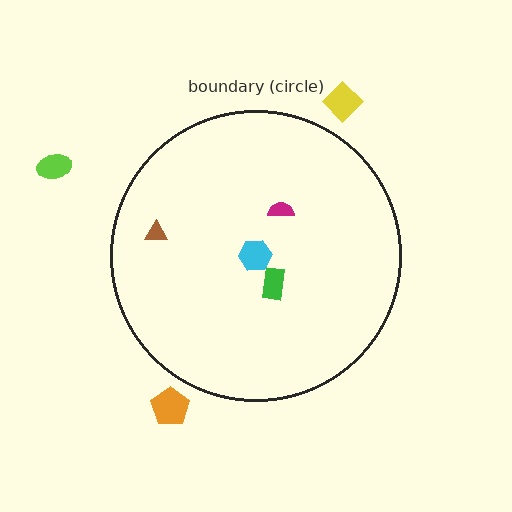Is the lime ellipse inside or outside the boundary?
Outside.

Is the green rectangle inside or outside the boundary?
Inside.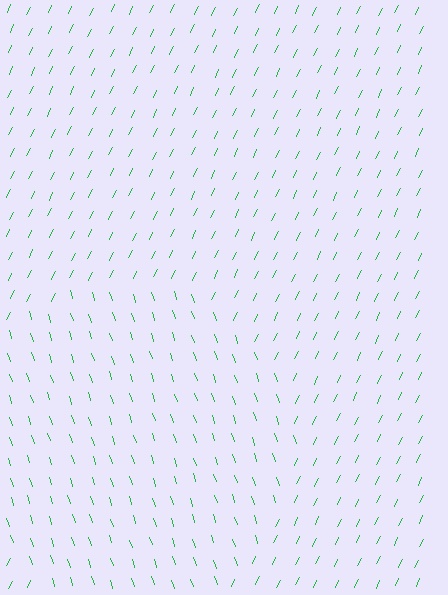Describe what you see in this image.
The image is filled with small green line segments. A circle region in the image has lines oriented differently from the surrounding lines, creating a visible texture boundary.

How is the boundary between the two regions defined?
The boundary is defined purely by a change in line orientation (approximately 45 degrees difference). All lines are the same color and thickness.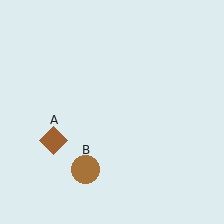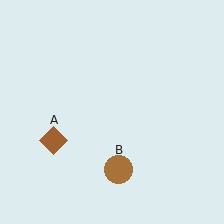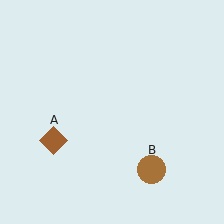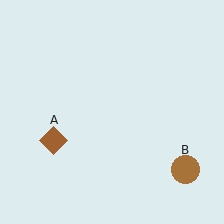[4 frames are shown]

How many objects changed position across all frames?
1 object changed position: brown circle (object B).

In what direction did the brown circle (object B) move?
The brown circle (object B) moved right.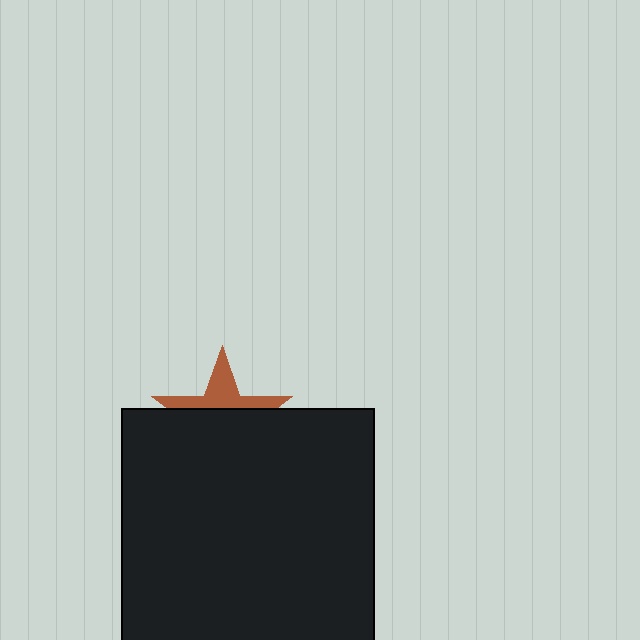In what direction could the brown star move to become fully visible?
The brown star could move up. That would shift it out from behind the black square entirely.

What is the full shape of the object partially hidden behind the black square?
The partially hidden object is a brown star.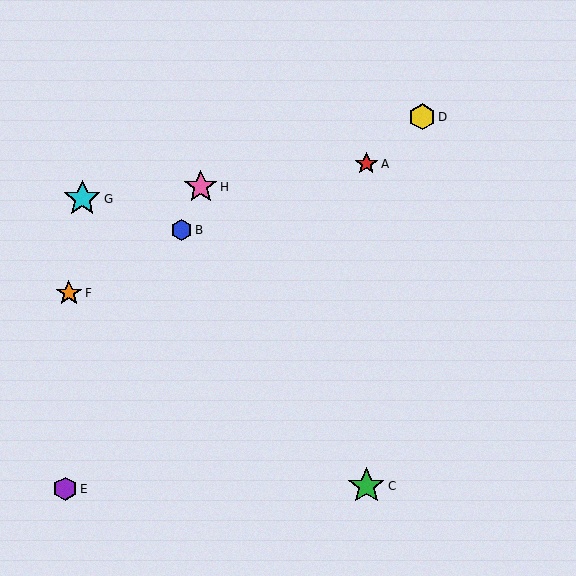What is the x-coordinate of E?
Object E is at x≈65.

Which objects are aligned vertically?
Objects A, C are aligned vertically.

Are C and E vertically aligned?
No, C is at x≈366 and E is at x≈65.